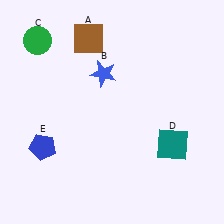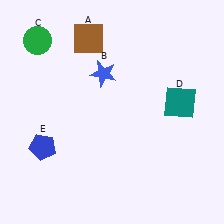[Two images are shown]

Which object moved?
The teal square (D) moved up.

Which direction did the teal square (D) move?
The teal square (D) moved up.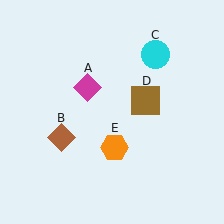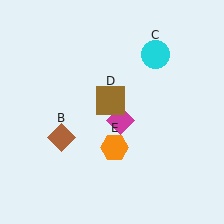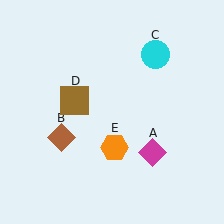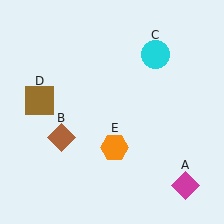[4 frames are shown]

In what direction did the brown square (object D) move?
The brown square (object D) moved left.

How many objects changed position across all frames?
2 objects changed position: magenta diamond (object A), brown square (object D).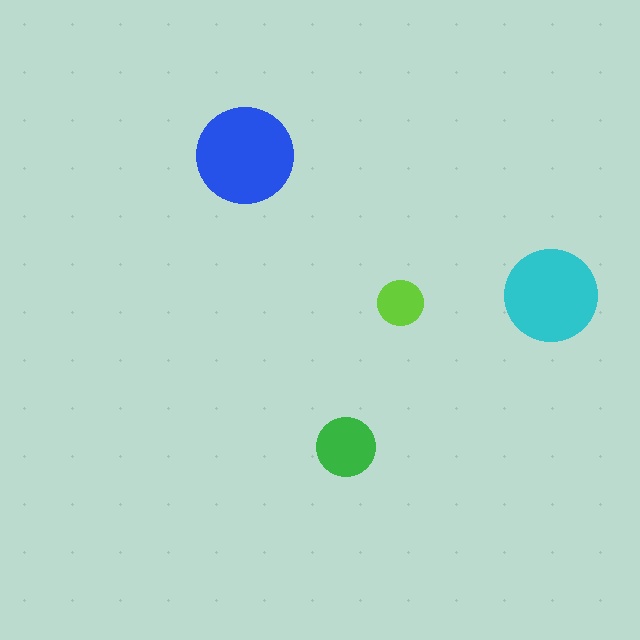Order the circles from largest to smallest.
the blue one, the cyan one, the green one, the lime one.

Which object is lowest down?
The green circle is bottommost.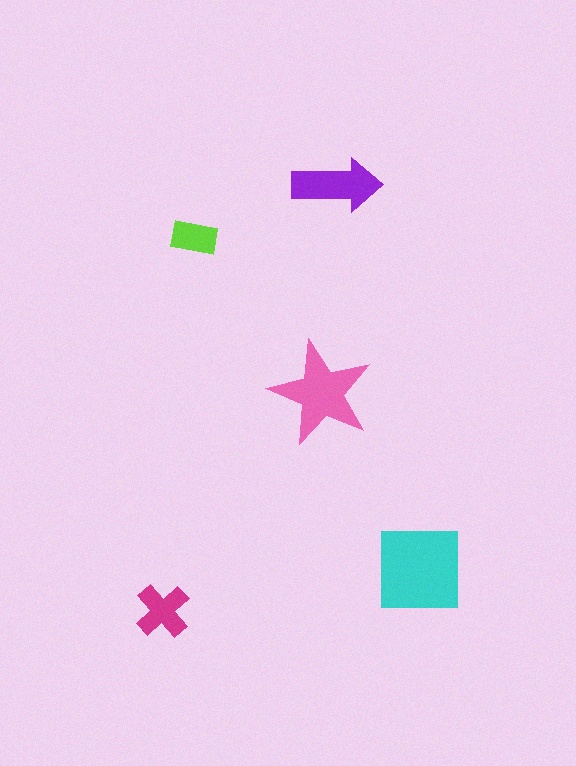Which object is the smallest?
The lime rectangle.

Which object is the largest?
The cyan square.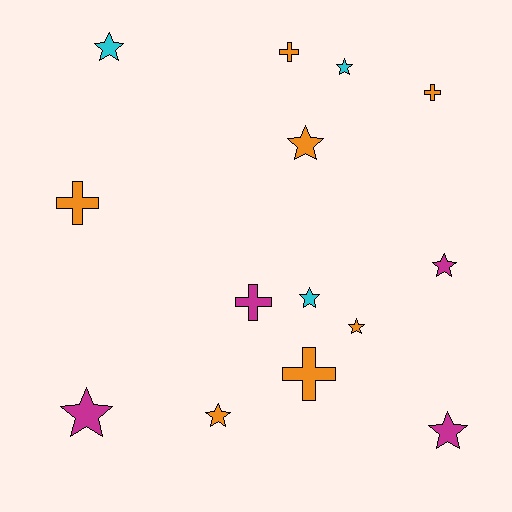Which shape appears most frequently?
Star, with 9 objects.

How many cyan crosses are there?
There are no cyan crosses.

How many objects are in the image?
There are 14 objects.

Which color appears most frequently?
Orange, with 7 objects.